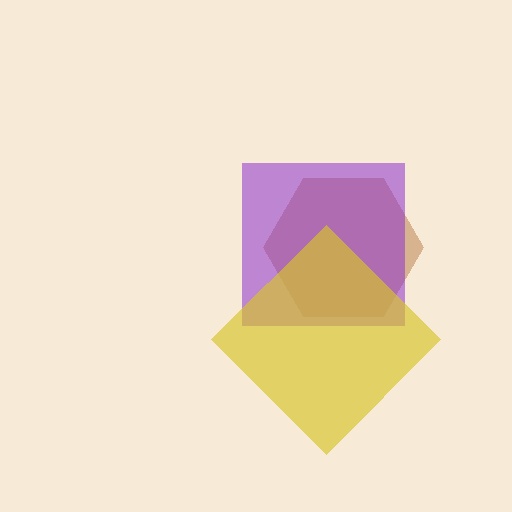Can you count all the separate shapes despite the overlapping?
Yes, there are 3 separate shapes.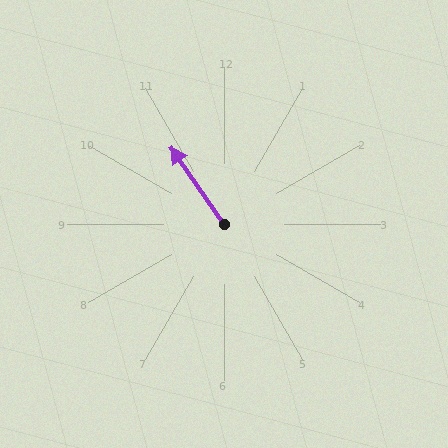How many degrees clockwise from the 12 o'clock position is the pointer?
Approximately 325 degrees.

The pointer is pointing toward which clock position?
Roughly 11 o'clock.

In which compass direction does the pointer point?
Northwest.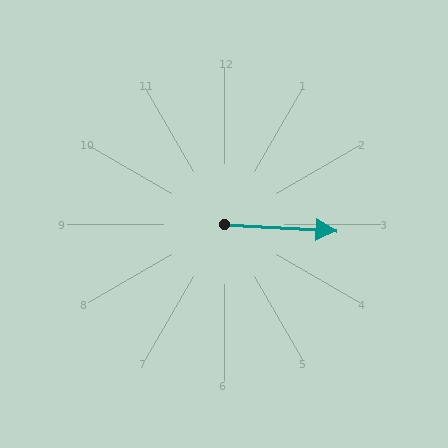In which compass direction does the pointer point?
East.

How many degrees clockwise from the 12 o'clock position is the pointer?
Approximately 93 degrees.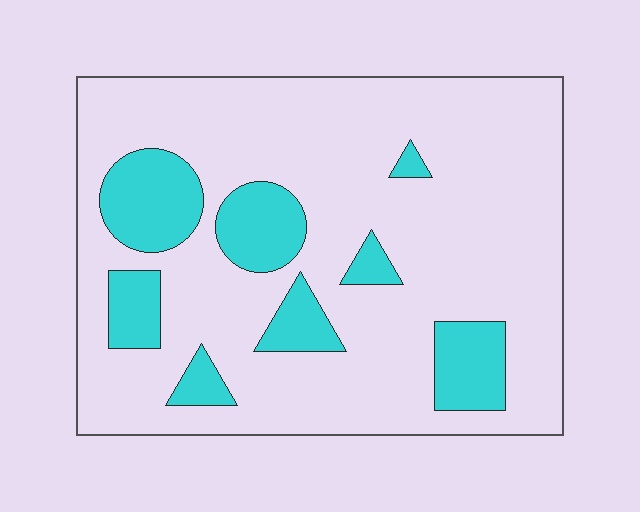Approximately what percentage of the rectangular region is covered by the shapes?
Approximately 20%.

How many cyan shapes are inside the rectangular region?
8.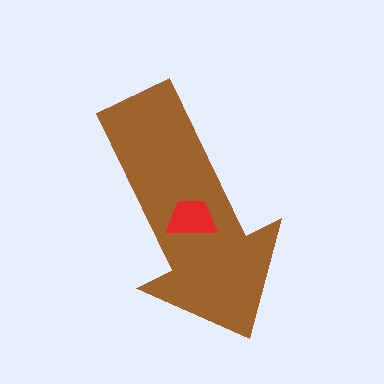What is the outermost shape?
The brown arrow.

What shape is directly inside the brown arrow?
The red trapezoid.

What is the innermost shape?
The red trapezoid.